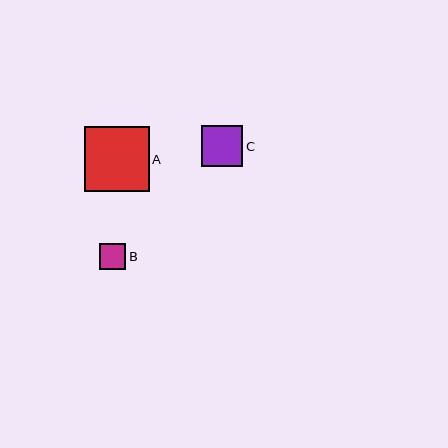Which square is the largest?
Square A is the largest with a size of approximately 64 pixels.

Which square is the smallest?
Square B is the smallest with a size of approximately 26 pixels.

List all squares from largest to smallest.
From largest to smallest: A, C, B.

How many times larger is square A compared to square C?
Square A is approximately 1.6 times the size of square C.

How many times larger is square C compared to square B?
Square C is approximately 1.6 times the size of square B.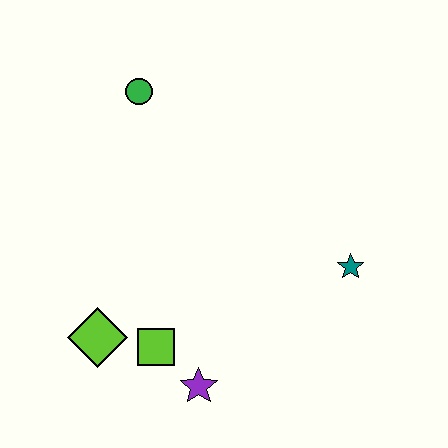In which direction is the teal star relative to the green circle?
The teal star is to the right of the green circle.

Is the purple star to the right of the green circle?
Yes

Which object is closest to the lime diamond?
The lime square is closest to the lime diamond.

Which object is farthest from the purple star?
The green circle is farthest from the purple star.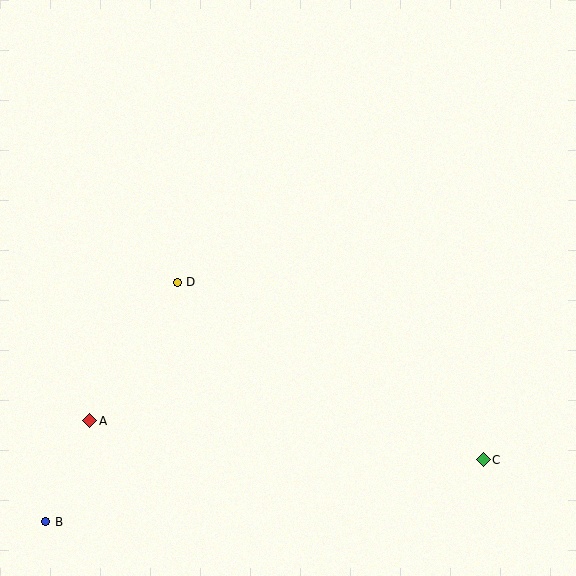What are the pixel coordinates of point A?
Point A is at (90, 421).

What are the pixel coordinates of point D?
Point D is at (177, 282).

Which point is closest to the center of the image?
Point D at (177, 282) is closest to the center.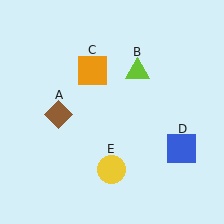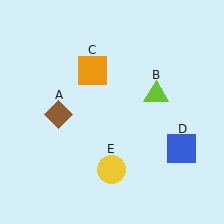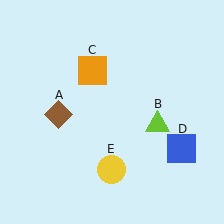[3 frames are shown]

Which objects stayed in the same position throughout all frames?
Brown diamond (object A) and orange square (object C) and blue square (object D) and yellow circle (object E) remained stationary.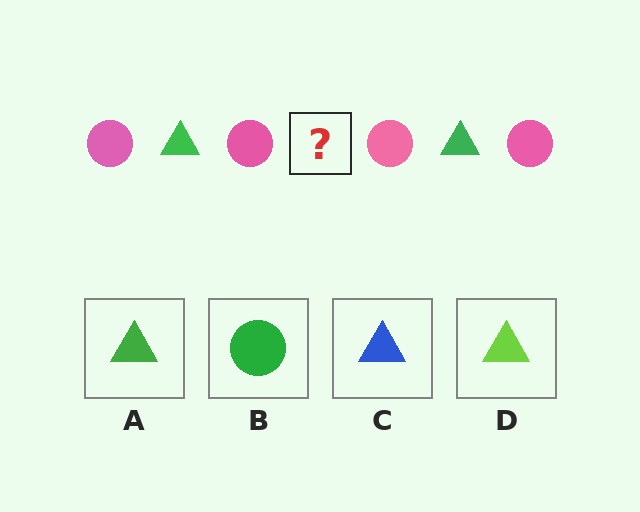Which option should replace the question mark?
Option A.